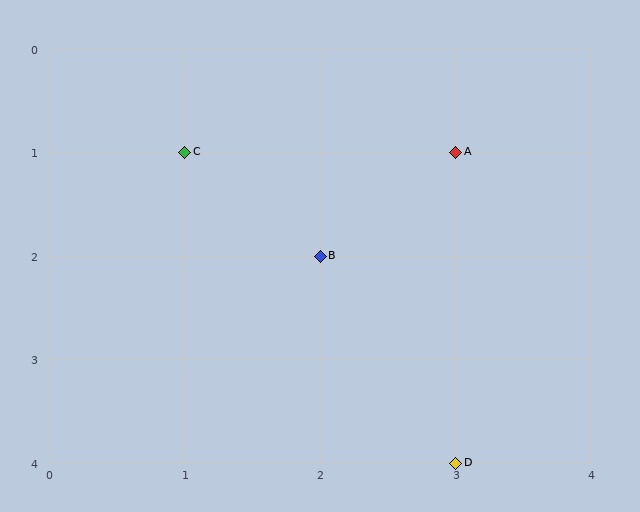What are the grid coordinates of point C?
Point C is at grid coordinates (1, 1).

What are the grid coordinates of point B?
Point B is at grid coordinates (2, 2).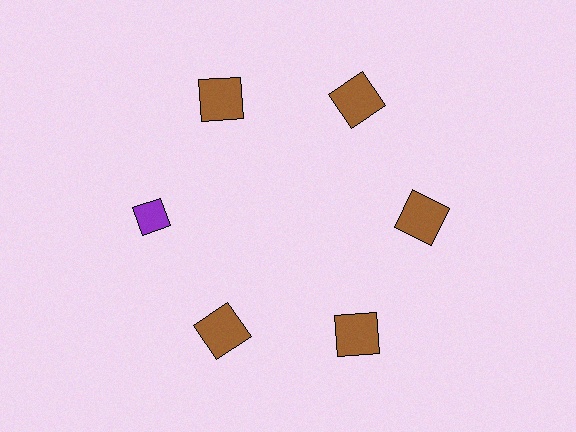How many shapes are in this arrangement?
There are 6 shapes arranged in a ring pattern.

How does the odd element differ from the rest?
It differs in both color (purple instead of brown) and shape (diamond instead of square).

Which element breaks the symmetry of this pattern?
The purple diamond at roughly the 9 o'clock position breaks the symmetry. All other shapes are brown squares.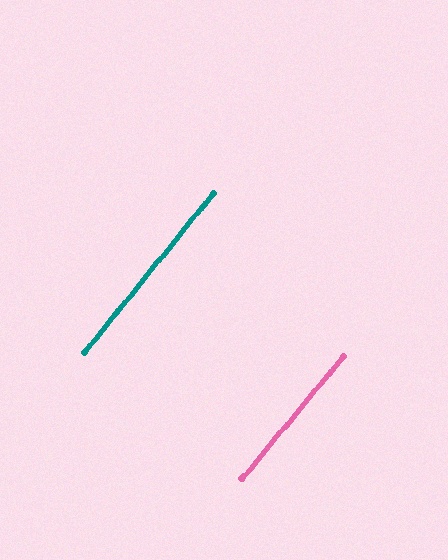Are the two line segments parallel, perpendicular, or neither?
Parallel — their directions differ by only 0.7°.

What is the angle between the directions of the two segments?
Approximately 1 degree.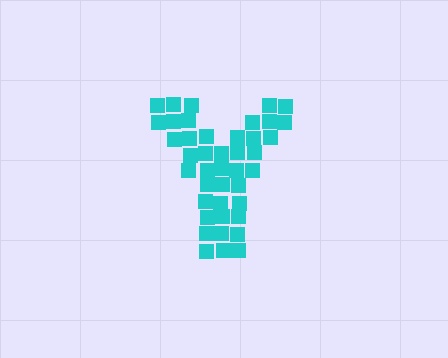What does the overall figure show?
The overall figure shows the letter Y.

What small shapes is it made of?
It is made of small squares.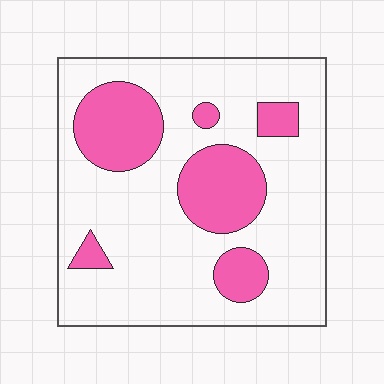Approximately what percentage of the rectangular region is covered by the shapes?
Approximately 25%.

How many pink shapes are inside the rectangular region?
6.